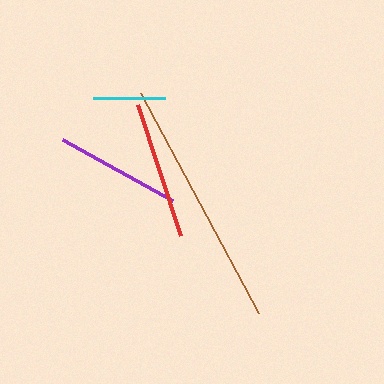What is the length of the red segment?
The red segment is approximately 138 pixels long.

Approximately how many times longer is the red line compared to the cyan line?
The red line is approximately 1.9 times the length of the cyan line.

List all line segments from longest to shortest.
From longest to shortest: brown, red, purple, cyan.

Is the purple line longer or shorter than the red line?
The red line is longer than the purple line.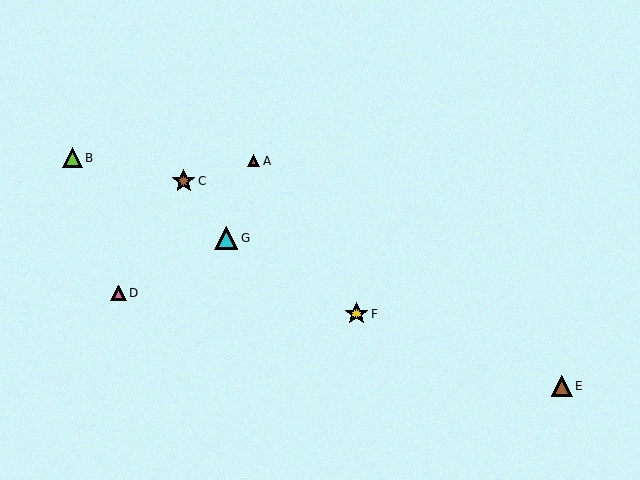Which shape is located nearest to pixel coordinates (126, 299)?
The pink triangle (labeled D) at (118, 293) is nearest to that location.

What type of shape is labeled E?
Shape E is a brown triangle.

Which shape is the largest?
The yellow star (labeled F) is the largest.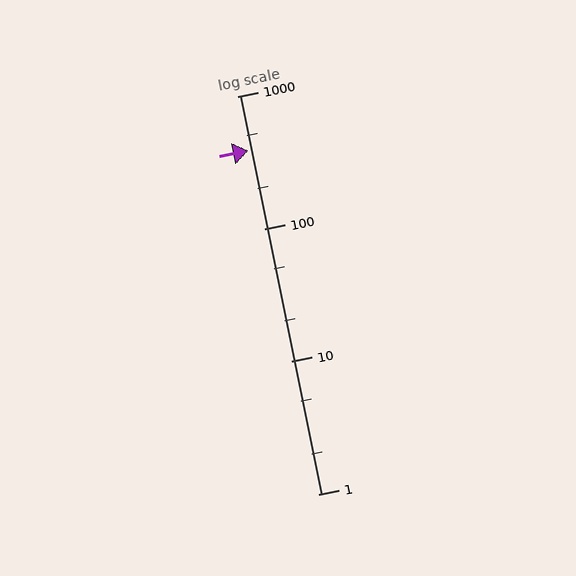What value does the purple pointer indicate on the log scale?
The pointer indicates approximately 390.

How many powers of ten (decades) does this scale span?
The scale spans 3 decades, from 1 to 1000.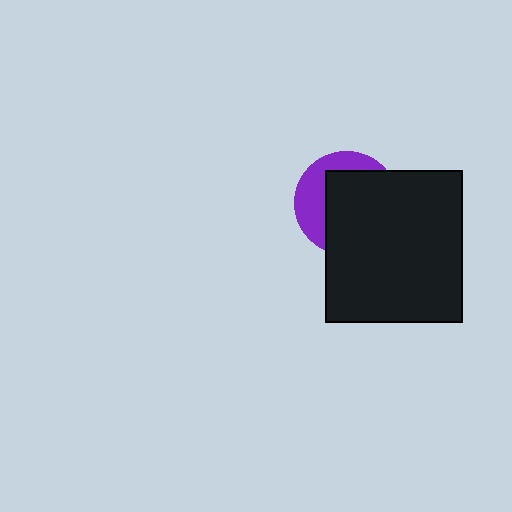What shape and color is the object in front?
The object in front is a black rectangle.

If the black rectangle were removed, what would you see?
You would see the complete purple circle.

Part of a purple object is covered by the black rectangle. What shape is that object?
It is a circle.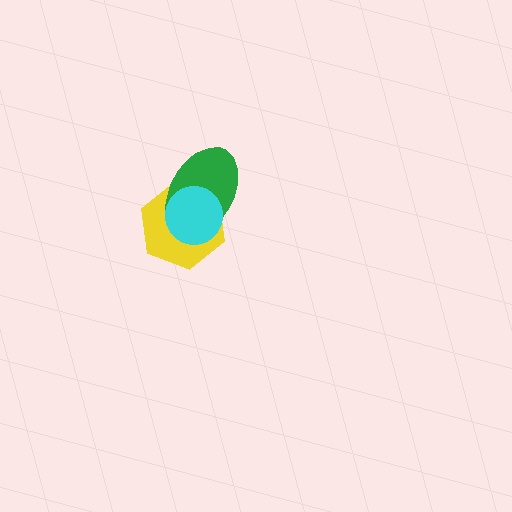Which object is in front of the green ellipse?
The cyan circle is in front of the green ellipse.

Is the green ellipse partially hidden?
Yes, it is partially covered by another shape.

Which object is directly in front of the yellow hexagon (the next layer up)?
The green ellipse is directly in front of the yellow hexagon.